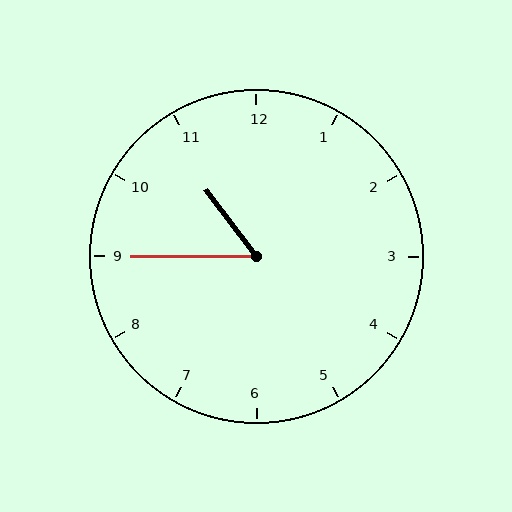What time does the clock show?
10:45.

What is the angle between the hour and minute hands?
Approximately 52 degrees.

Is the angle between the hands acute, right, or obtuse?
It is acute.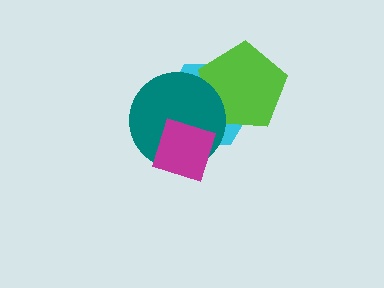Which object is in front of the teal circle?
The magenta square is in front of the teal circle.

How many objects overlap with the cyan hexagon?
3 objects overlap with the cyan hexagon.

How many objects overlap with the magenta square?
2 objects overlap with the magenta square.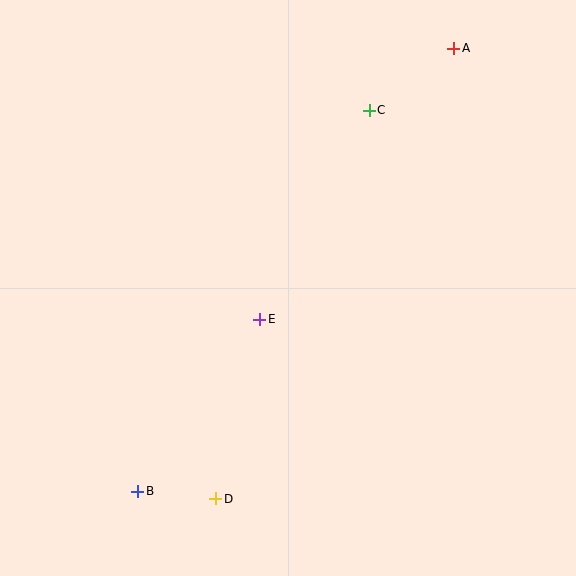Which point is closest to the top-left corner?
Point C is closest to the top-left corner.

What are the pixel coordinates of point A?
Point A is at (454, 48).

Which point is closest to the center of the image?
Point E at (260, 319) is closest to the center.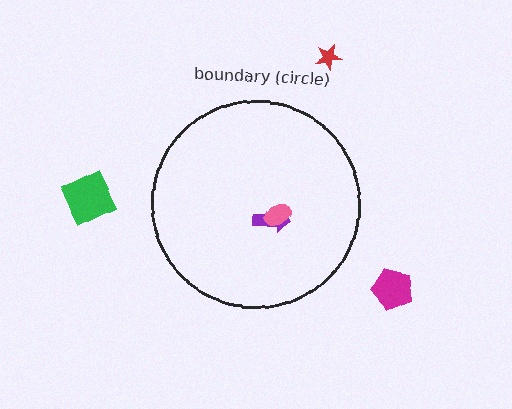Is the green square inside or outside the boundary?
Outside.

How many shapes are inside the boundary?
2 inside, 3 outside.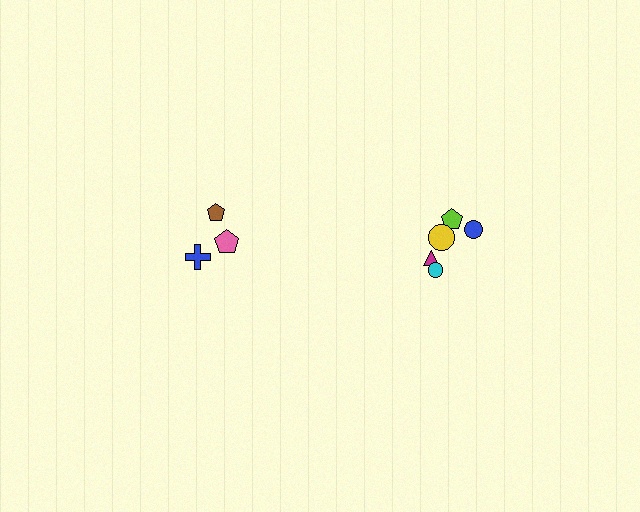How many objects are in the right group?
There are 5 objects.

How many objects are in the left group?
There are 3 objects.